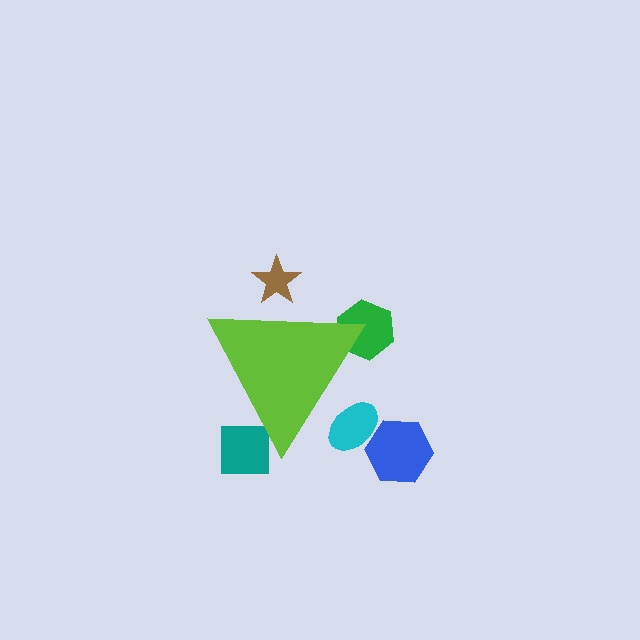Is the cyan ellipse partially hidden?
Yes, the cyan ellipse is partially hidden behind the lime triangle.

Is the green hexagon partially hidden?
Yes, the green hexagon is partially hidden behind the lime triangle.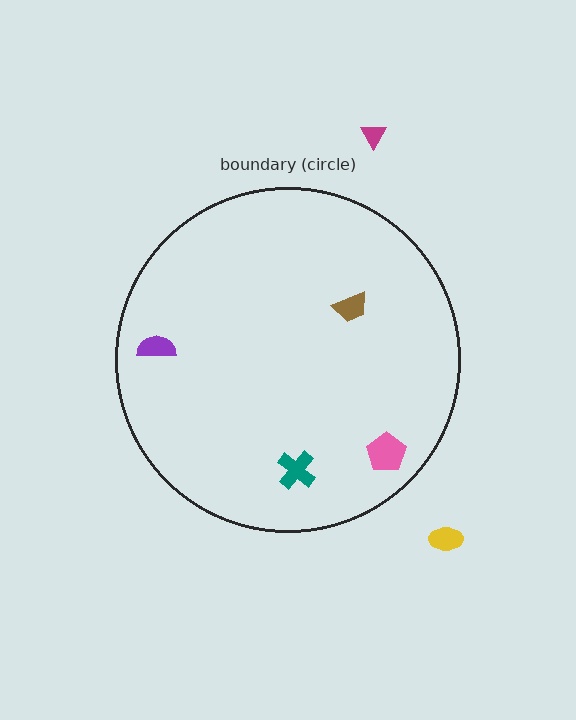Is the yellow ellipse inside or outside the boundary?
Outside.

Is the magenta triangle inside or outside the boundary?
Outside.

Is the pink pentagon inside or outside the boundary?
Inside.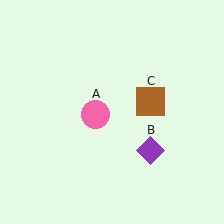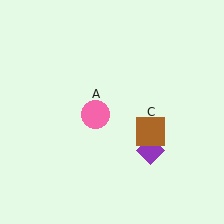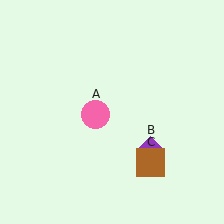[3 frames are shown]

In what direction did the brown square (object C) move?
The brown square (object C) moved down.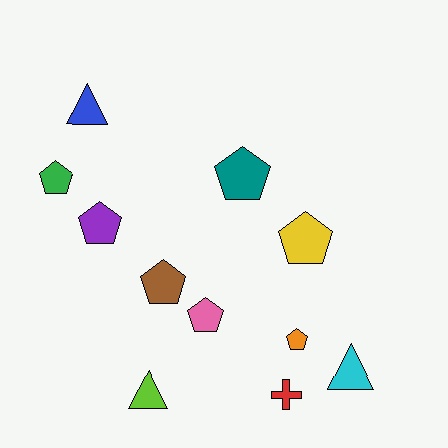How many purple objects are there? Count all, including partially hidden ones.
There is 1 purple object.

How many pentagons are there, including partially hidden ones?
There are 7 pentagons.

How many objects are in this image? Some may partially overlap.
There are 11 objects.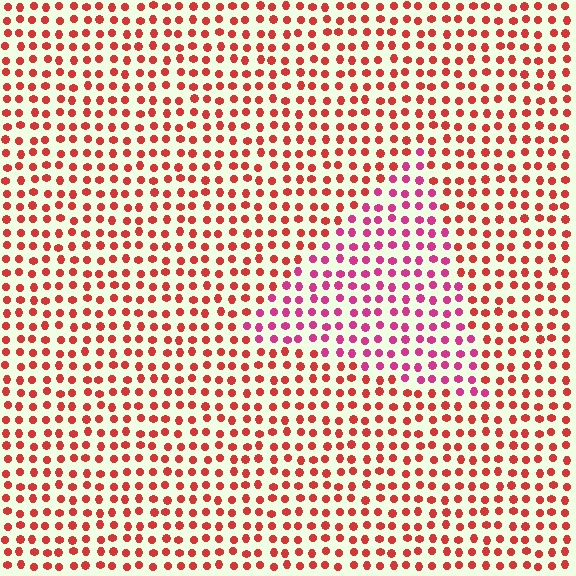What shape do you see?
I see a triangle.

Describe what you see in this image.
The image is filled with small red elements in a uniform arrangement. A triangle-shaped region is visible where the elements are tinted to a slightly different hue, forming a subtle color boundary.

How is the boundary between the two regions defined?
The boundary is defined purely by a slight shift in hue (about 34 degrees). Spacing, size, and orientation are identical on both sides.